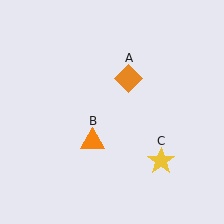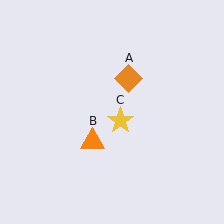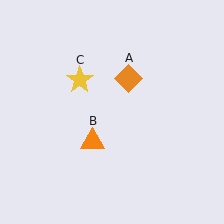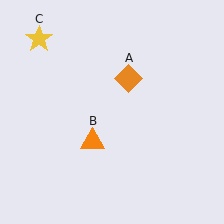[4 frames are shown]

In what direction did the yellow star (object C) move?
The yellow star (object C) moved up and to the left.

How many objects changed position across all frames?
1 object changed position: yellow star (object C).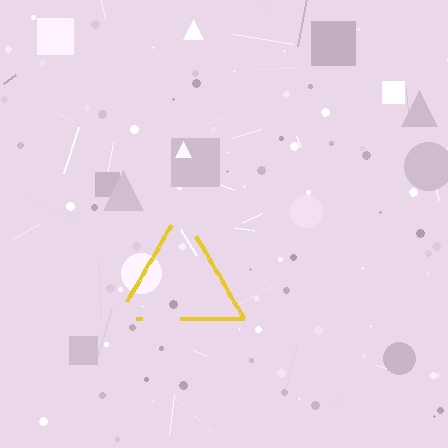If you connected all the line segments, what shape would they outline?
They would outline a triangle.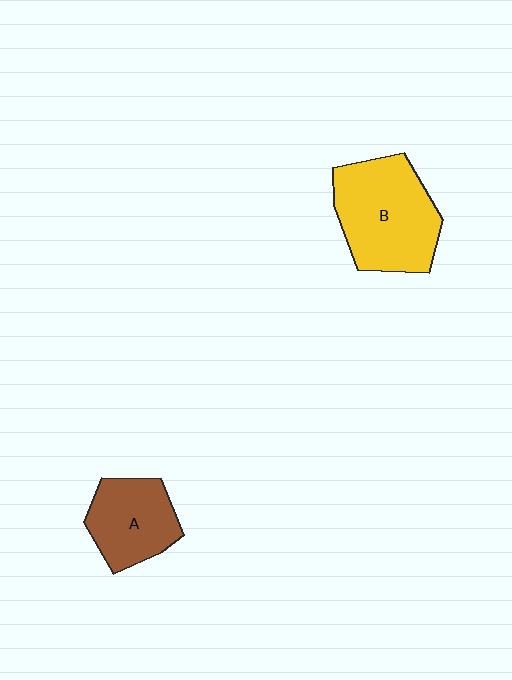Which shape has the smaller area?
Shape A (brown).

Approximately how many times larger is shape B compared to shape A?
Approximately 1.5 times.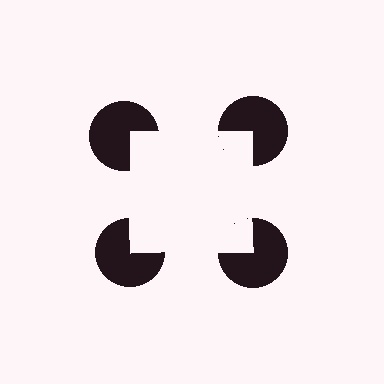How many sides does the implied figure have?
4 sides.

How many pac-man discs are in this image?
There are 4 — one at each vertex of the illusory square.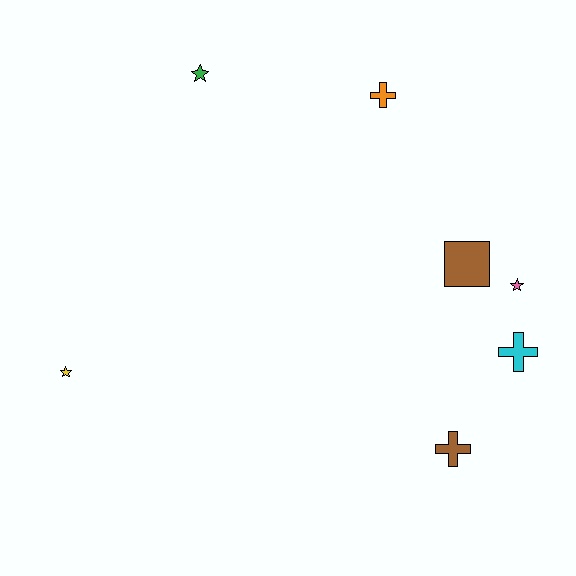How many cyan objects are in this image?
There is 1 cyan object.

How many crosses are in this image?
There are 3 crosses.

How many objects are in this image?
There are 7 objects.